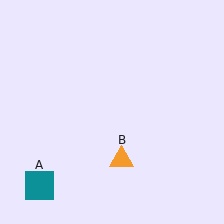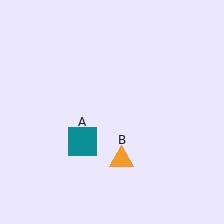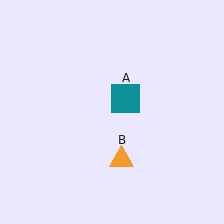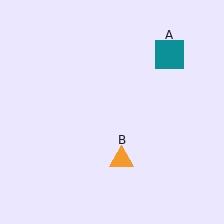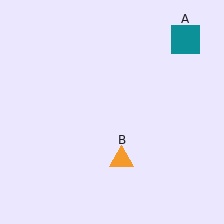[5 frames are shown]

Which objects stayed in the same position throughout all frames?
Orange triangle (object B) remained stationary.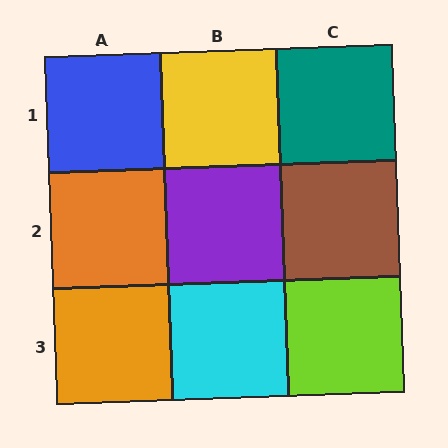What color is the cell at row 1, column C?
Teal.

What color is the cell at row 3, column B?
Cyan.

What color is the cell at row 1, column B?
Yellow.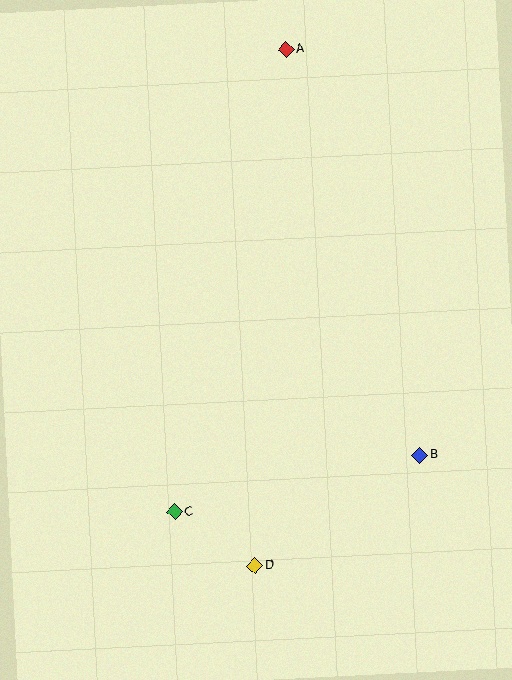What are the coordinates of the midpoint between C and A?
The midpoint between C and A is at (230, 281).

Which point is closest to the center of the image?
Point C at (175, 512) is closest to the center.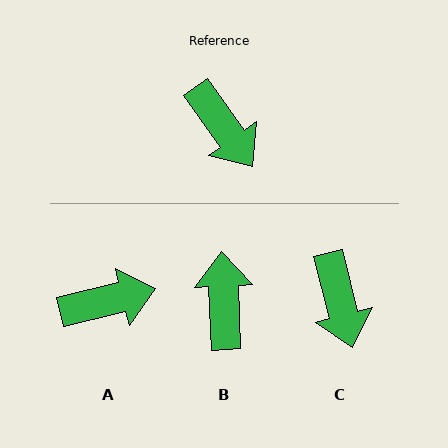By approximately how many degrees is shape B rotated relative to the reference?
Approximately 147 degrees counter-clockwise.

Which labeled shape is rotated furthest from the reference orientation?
B, about 147 degrees away.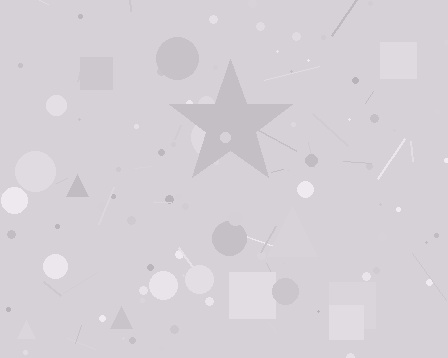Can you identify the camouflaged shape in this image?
The camouflaged shape is a star.